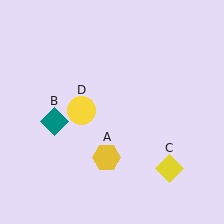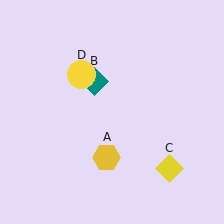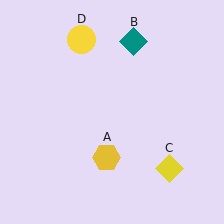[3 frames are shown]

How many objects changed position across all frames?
2 objects changed position: teal diamond (object B), yellow circle (object D).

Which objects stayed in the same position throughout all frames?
Yellow hexagon (object A) and yellow diamond (object C) remained stationary.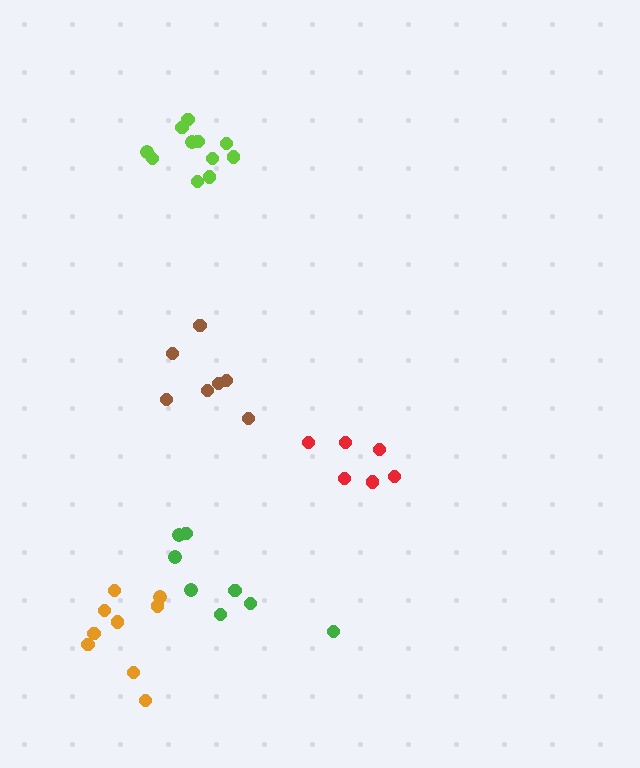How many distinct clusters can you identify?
There are 5 distinct clusters.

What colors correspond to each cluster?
The clusters are colored: green, red, lime, brown, orange.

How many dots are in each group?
Group 1: 8 dots, Group 2: 6 dots, Group 3: 11 dots, Group 4: 8 dots, Group 5: 9 dots (42 total).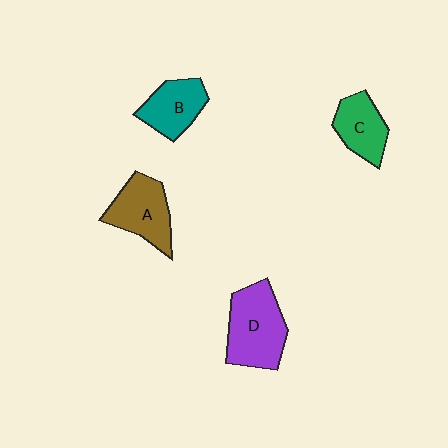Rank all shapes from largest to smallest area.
From largest to smallest: D (purple), A (brown), B (teal), C (green).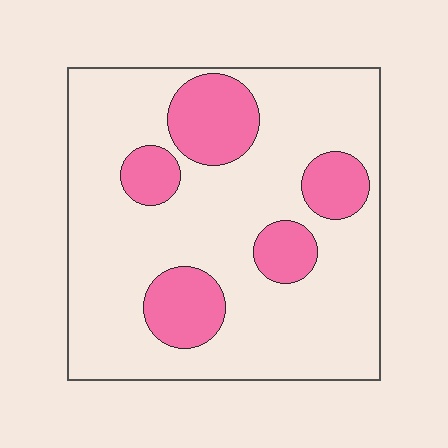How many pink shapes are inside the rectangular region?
5.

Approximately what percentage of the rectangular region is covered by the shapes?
Approximately 20%.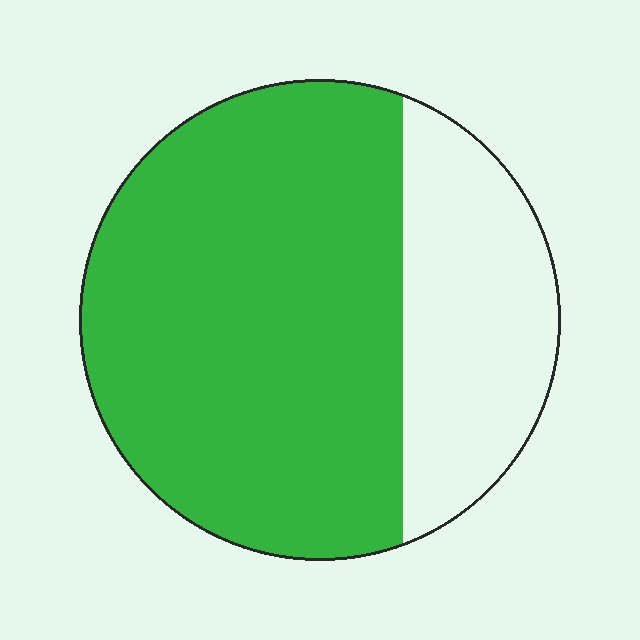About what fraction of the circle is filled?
About three quarters (3/4).